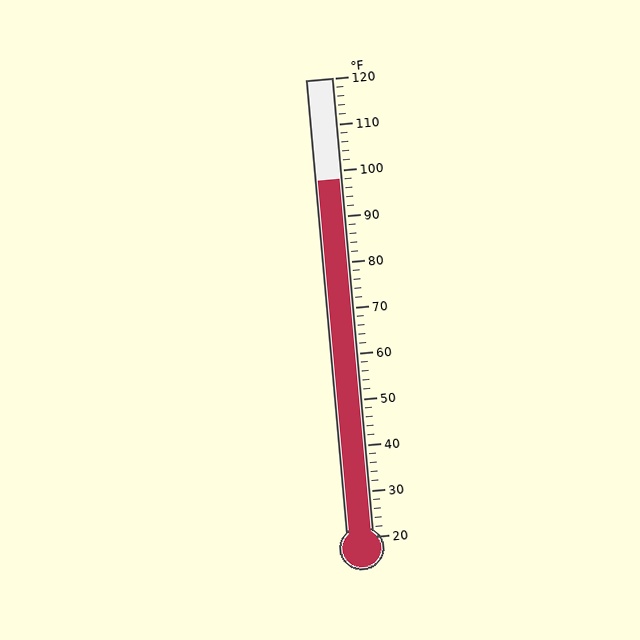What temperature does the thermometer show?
The thermometer shows approximately 98°F.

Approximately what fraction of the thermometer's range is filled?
The thermometer is filled to approximately 80% of its range.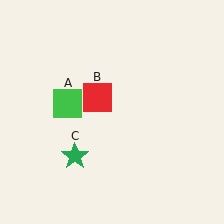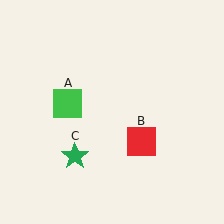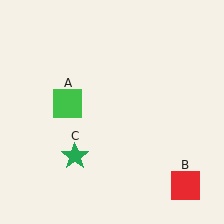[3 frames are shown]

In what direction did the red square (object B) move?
The red square (object B) moved down and to the right.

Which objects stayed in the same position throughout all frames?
Green square (object A) and green star (object C) remained stationary.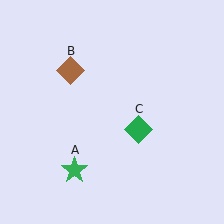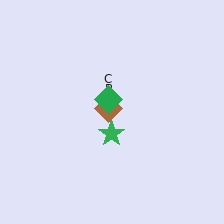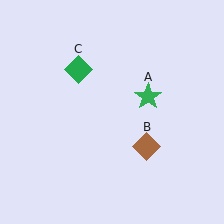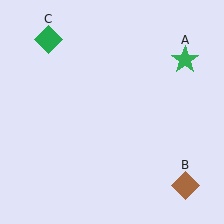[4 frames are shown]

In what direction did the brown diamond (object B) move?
The brown diamond (object B) moved down and to the right.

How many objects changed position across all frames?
3 objects changed position: green star (object A), brown diamond (object B), green diamond (object C).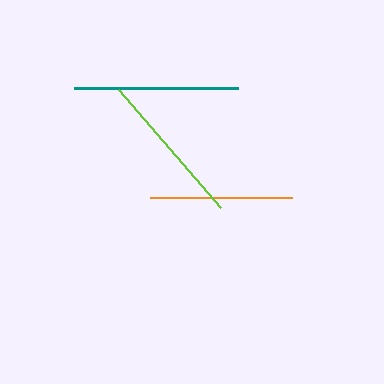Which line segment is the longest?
The teal line is the longest at approximately 165 pixels.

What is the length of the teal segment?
The teal segment is approximately 165 pixels long.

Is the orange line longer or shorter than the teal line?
The teal line is longer than the orange line.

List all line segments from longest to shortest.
From longest to shortest: teal, lime, orange.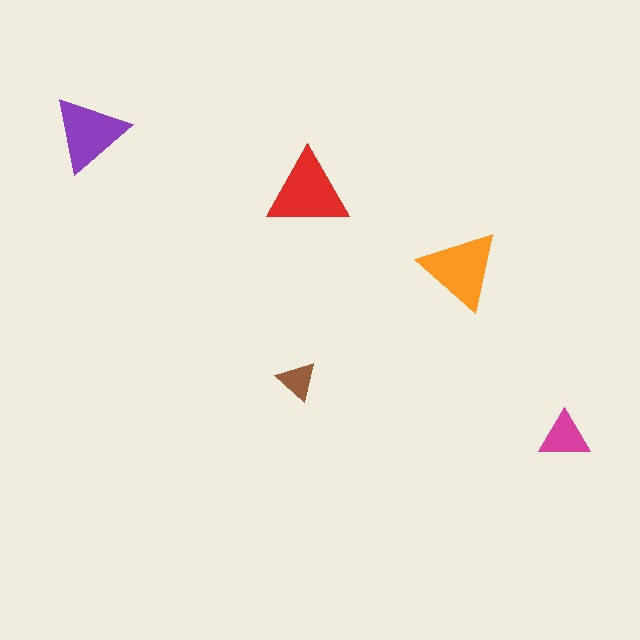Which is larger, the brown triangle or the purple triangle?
The purple one.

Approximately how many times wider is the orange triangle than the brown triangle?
About 2 times wider.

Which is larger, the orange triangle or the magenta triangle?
The orange one.